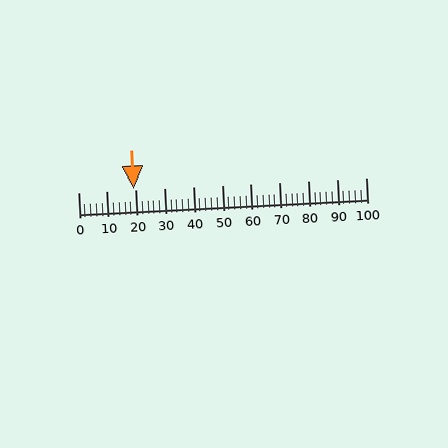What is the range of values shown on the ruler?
The ruler shows values from 0 to 100.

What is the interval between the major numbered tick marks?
The major tick marks are spaced 10 units apart.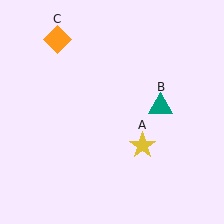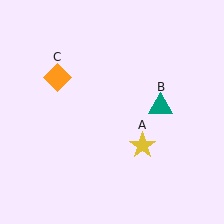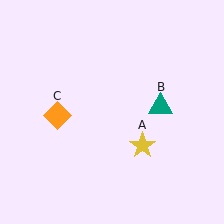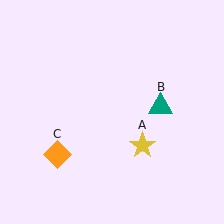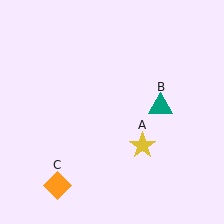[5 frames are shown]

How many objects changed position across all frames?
1 object changed position: orange diamond (object C).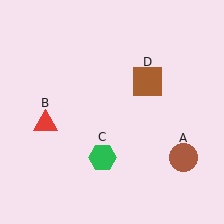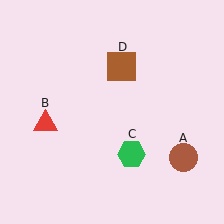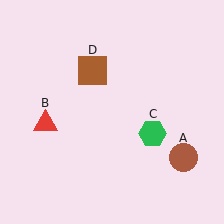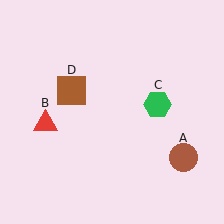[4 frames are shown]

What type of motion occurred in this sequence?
The green hexagon (object C), brown square (object D) rotated counterclockwise around the center of the scene.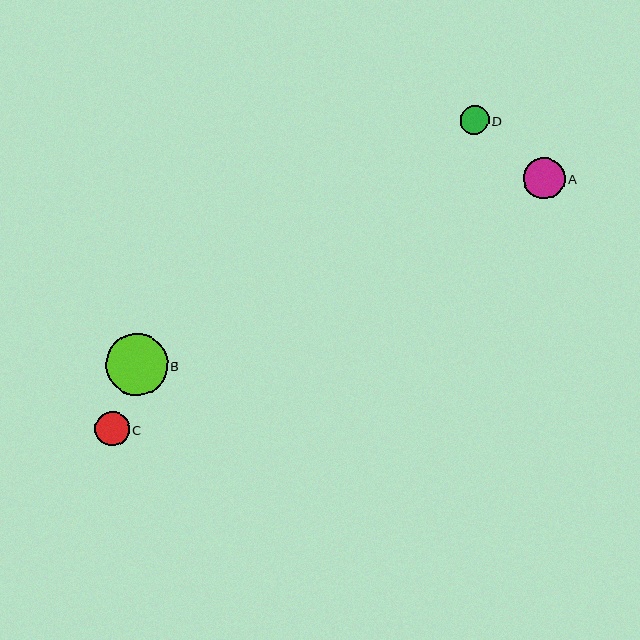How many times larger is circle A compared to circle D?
Circle A is approximately 1.4 times the size of circle D.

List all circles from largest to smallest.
From largest to smallest: B, A, C, D.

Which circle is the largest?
Circle B is the largest with a size of approximately 62 pixels.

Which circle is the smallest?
Circle D is the smallest with a size of approximately 29 pixels.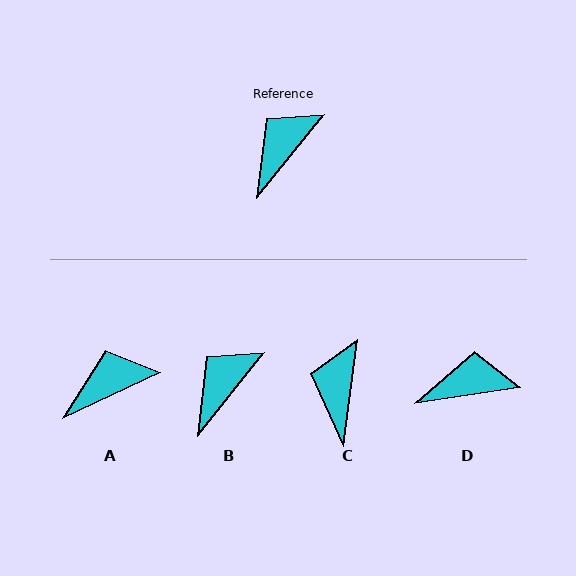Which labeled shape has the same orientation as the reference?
B.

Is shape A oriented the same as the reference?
No, it is off by about 26 degrees.